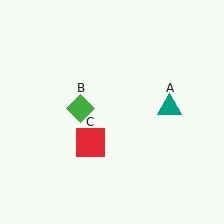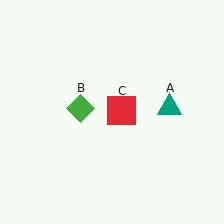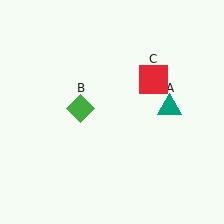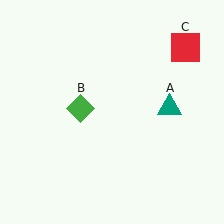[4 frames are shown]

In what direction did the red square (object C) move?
The red square (object C) moved up and to the right.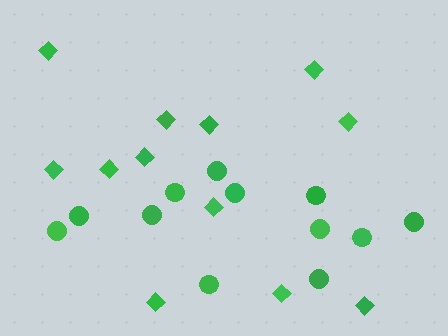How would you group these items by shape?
There are 2 groups: one group of diamonds (12) and one group of circles (12).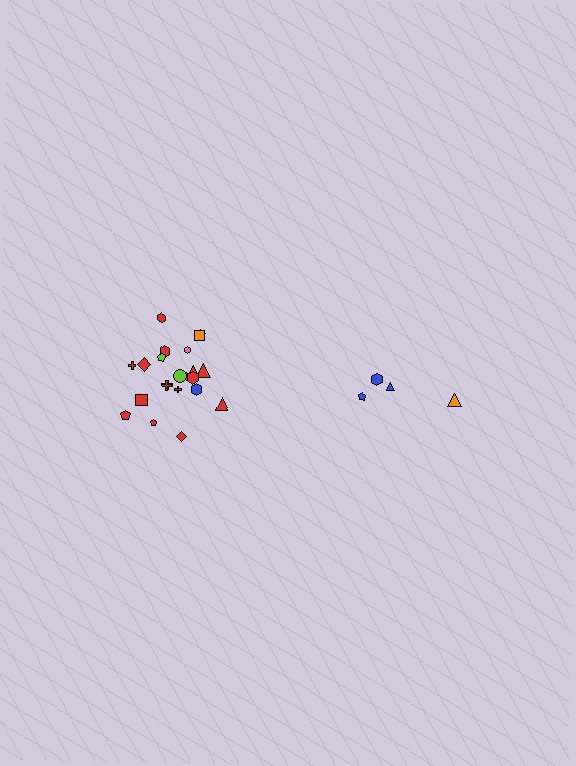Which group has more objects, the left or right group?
The left group.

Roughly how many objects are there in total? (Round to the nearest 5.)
Roughly 25 objects in total.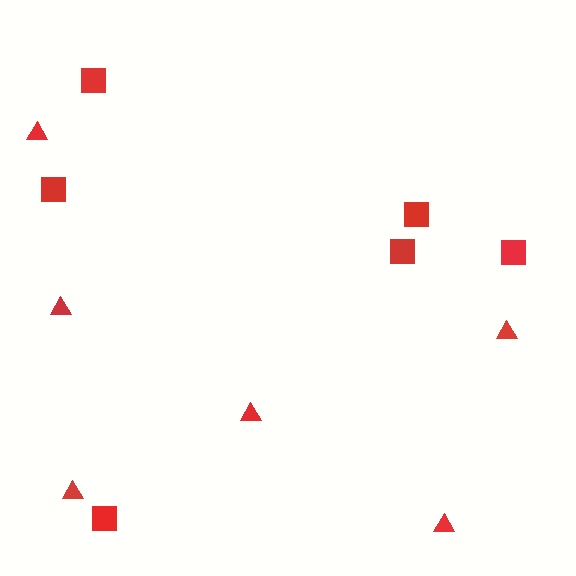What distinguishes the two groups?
There are 2 groups: one group of squares (6) and one group of triangles (6).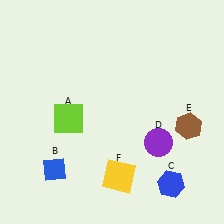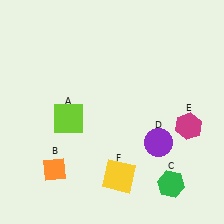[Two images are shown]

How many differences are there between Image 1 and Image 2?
There are 3 differences between the two images.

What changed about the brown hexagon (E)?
In Image 1, E is brown. In Image 2, it changed to magenta.